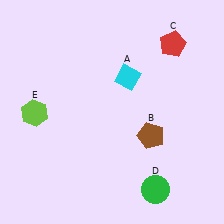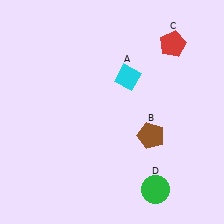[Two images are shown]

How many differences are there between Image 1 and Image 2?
There is 1 difference between the two images.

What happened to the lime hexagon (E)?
The lime hexagon (E) was removed in Image 2. It was in the bottom-left area of Image 1.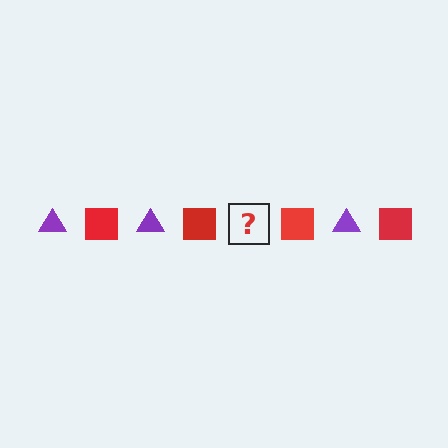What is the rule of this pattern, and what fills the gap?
The rule is that the pattern alternates between purple triangle and red square. The gap should be filled with a purple triangle.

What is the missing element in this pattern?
The missing element is a purple triangle.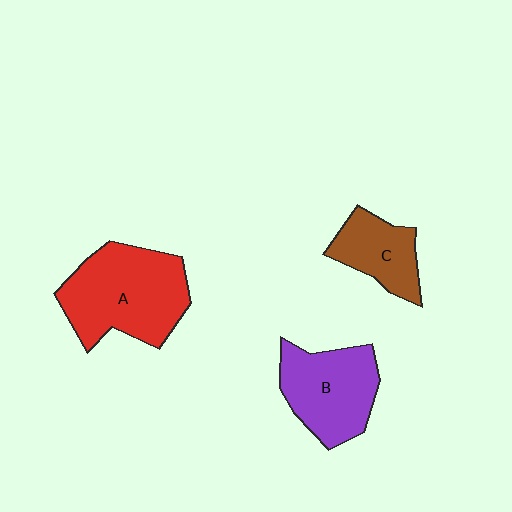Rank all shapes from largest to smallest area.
From largest to smallest: A (red), B (purple), C (brown).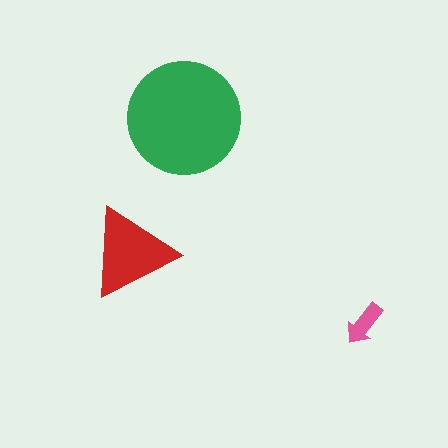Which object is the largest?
The green circle.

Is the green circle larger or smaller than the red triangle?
Larger.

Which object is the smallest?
The pink arrow.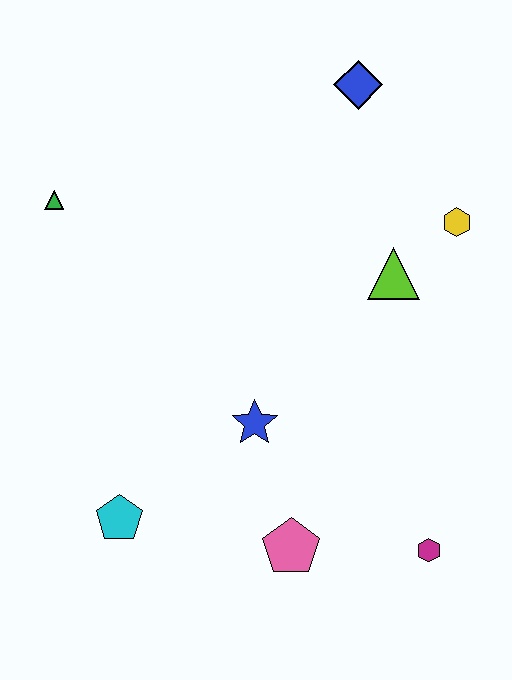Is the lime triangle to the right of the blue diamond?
Yes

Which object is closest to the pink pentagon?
The blue star is closest to the pink pentagon.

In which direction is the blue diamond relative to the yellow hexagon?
The blue diamond is above the yellow hexagon.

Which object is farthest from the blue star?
The blue diamond is farthest from the blue star.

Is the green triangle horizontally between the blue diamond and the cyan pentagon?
No